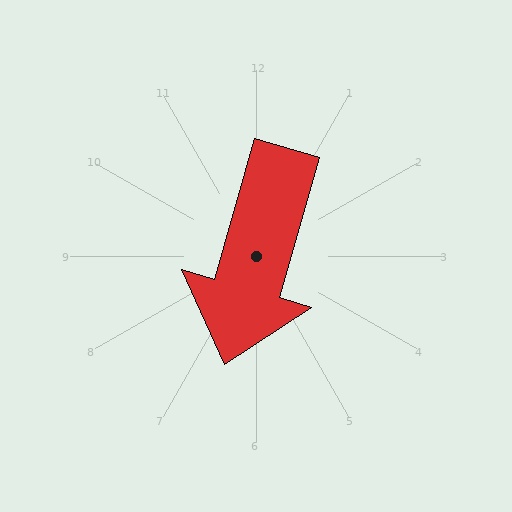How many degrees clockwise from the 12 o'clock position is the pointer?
Approximately 196 degrees.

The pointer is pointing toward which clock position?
Roughly 7 o'clock.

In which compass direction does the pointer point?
South.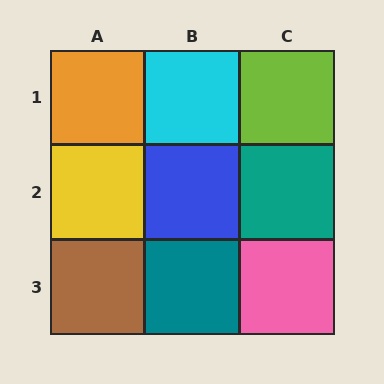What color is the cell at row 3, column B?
Teal.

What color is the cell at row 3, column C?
Pink.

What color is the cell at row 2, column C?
Teal.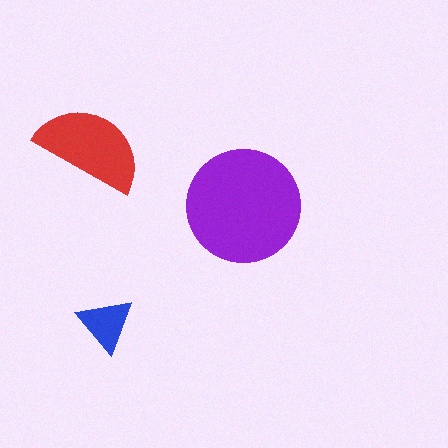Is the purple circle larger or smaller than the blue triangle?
Larger.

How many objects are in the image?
There are 3 objects in the image.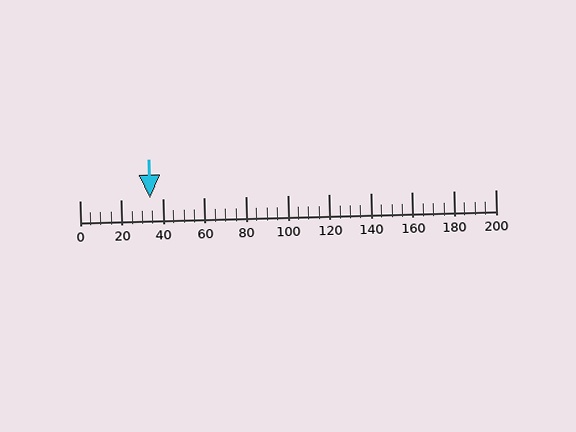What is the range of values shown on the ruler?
The ruler shows values from 0 to 200.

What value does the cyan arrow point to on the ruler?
The cyan arrow points to approximately 34.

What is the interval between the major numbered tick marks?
The major tick marks are spaced 20 units apart.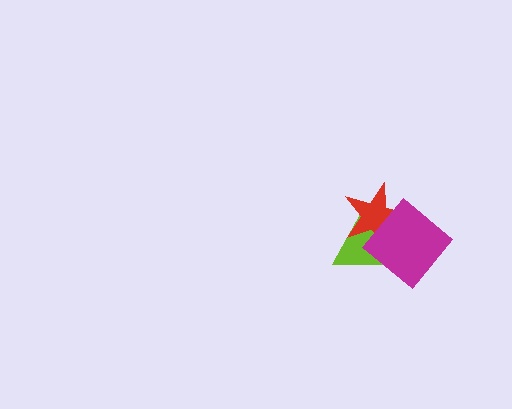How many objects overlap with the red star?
2 objects overlap with the red star.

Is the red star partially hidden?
Yes, it is partially covered by another shape.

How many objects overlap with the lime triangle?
2 objects overlap with the lime triangle.